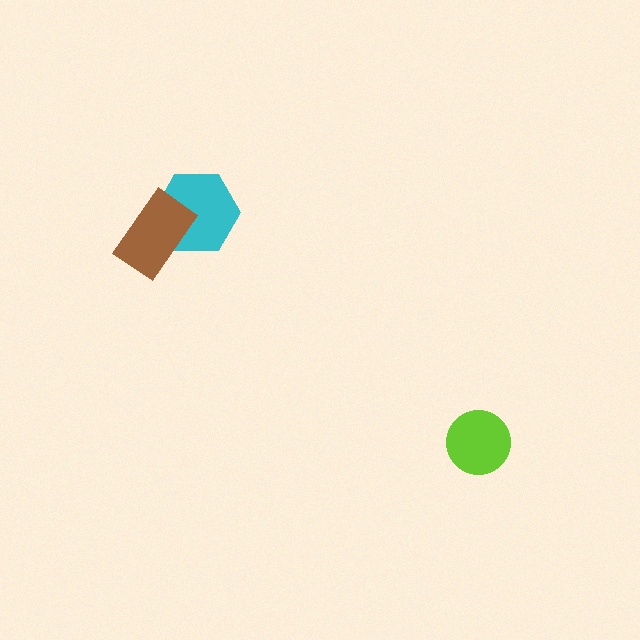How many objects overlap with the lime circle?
0 objects overlap with the lime circle.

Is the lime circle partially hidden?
No, no other shape covers it.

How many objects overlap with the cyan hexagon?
1 object overlaps with the cyan hexagon.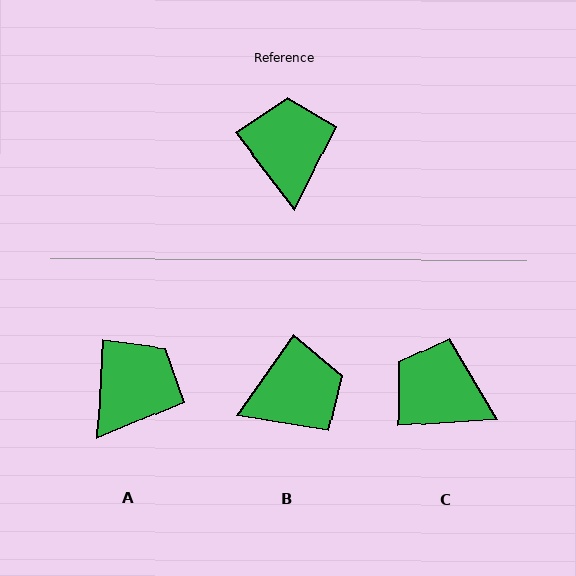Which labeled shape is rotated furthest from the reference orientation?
B, about 73 degrees away.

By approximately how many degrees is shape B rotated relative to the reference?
Approximately 73 degrees clockwise.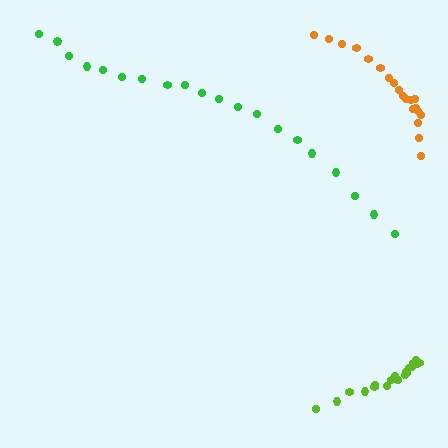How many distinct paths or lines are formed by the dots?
There are 3 distinct paths.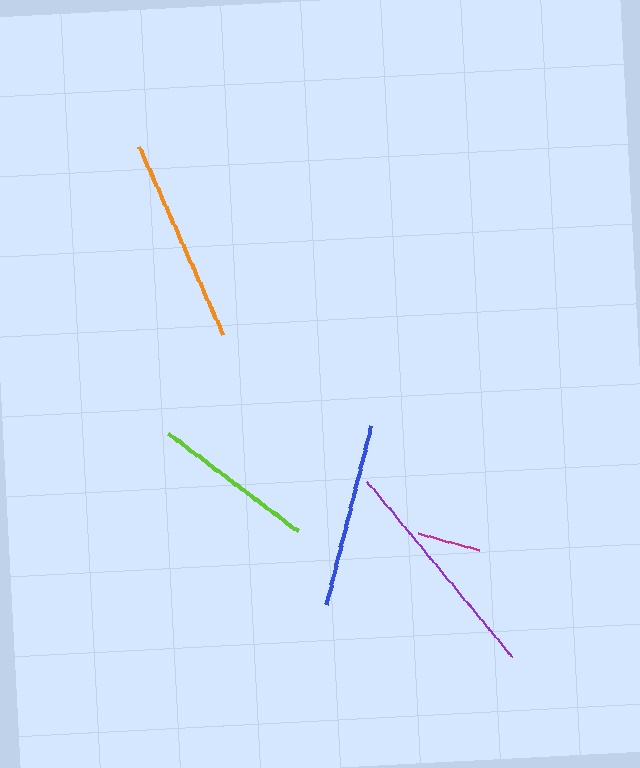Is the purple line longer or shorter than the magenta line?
The purple line is longer than the magenta line.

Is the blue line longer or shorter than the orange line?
The orange line is longer than the blue line.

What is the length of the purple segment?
The purple segment is approximately 229 pixels long.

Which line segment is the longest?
The purple line is the longest at approximately 229 pixels.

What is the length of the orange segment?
The orange segment is approximately 206 pixels long.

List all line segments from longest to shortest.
From longest to shortest: purple, orange, blue, lime, magenta.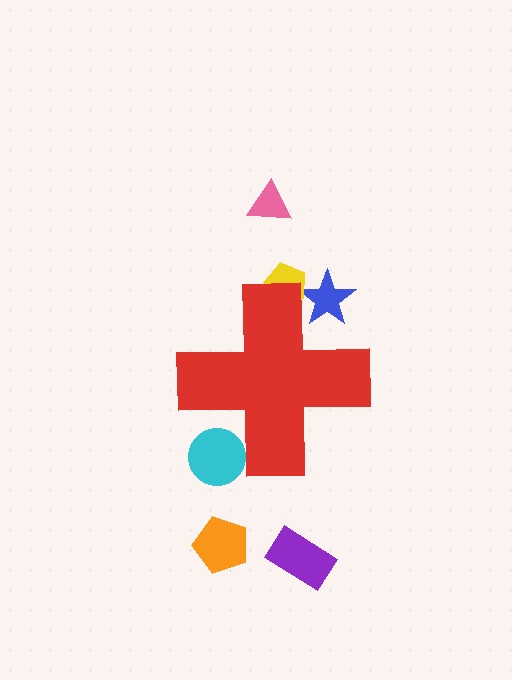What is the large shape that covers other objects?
A red cross.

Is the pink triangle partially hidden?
No, the pink triangle is fully visible.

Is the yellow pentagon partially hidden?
Yes, the yellow pentagon is partially hidden behind the red cross.